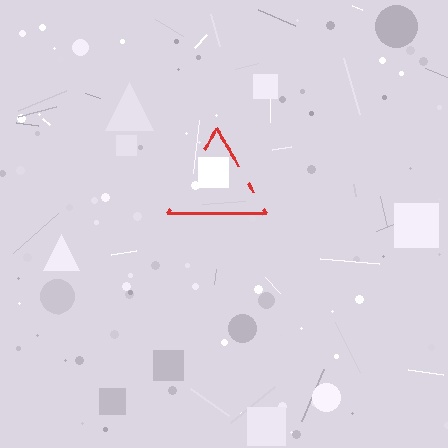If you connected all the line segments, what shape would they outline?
They would outline a triangle.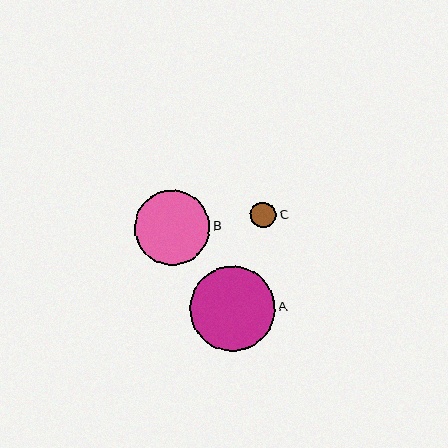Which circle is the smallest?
Circle C is the smallest with a size of approximately 26 pixels.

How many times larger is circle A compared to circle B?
Circle A is approximately 1.1 times the size of circle B.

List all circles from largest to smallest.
From largest to smallest: A, B, C.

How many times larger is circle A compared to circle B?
Circle A is approximately 1.1 times the size of circle B.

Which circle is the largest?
Circle A is the largest with a size of approximately 85 pixels.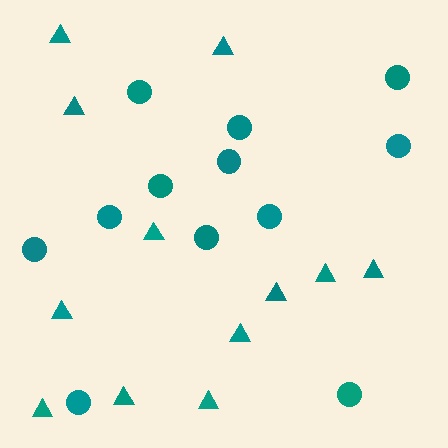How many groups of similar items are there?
There are 2 groups: one group of triangles (12) and one group of circles (12).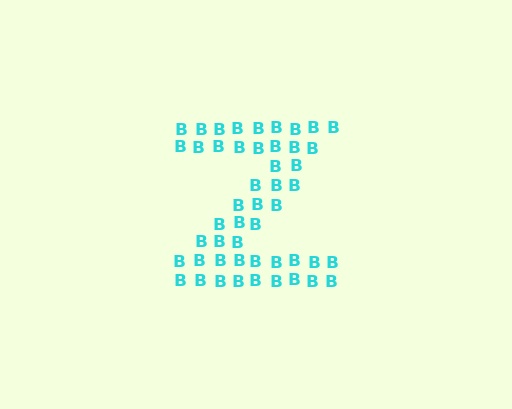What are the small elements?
The small elements are letter B's.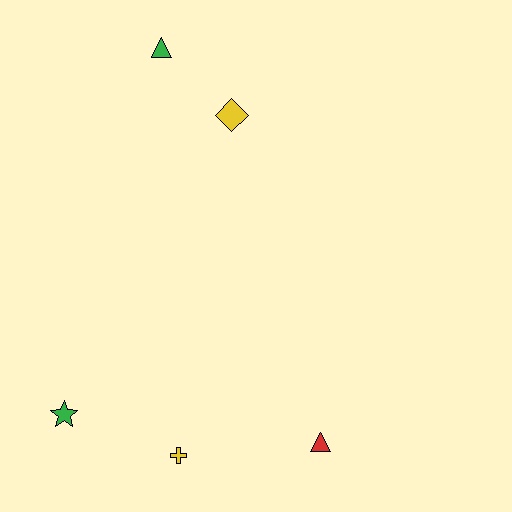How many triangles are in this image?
There are 2 triangles.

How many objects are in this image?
There are 5 objects.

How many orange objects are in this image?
There are no orange objects.